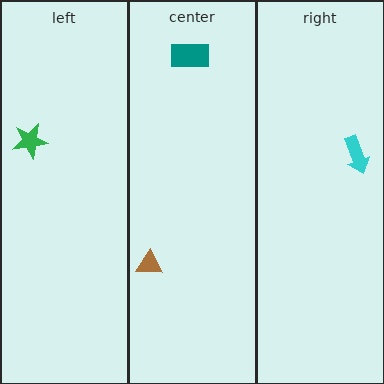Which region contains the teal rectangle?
The center region.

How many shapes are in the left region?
1.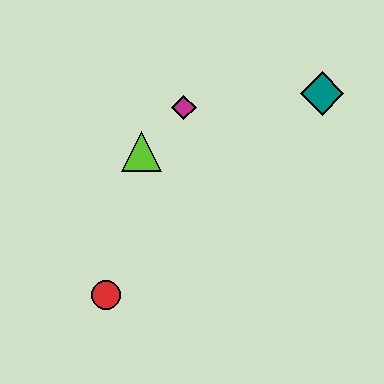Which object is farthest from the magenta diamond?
The red circle is farthest from the magenta diamond.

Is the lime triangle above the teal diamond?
No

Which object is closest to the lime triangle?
The magenta diamond is closest to the lime triangle.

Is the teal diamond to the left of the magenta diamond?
No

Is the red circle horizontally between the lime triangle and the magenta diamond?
No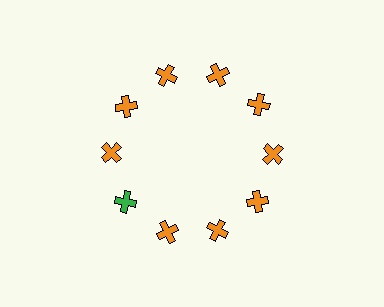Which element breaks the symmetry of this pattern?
The green cross at roughly the 8 o'clock position breaks the symmetry. All other shapes are orange crosses.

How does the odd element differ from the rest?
It has a different color: green instead of orange.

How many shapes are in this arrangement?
There are 10 shapes arranged in a ring pattern.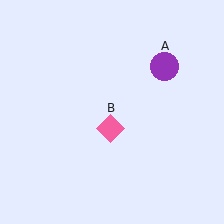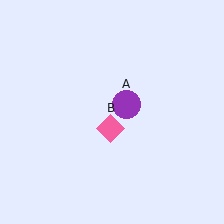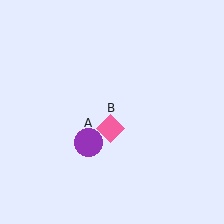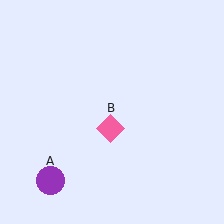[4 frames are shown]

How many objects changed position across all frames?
1 object changed position: purple circle (object A).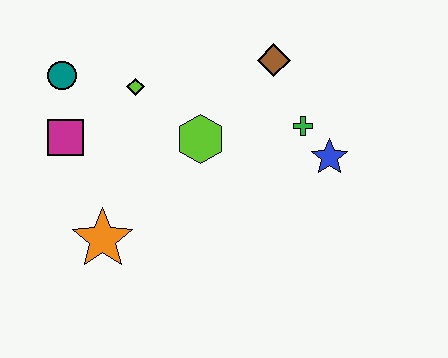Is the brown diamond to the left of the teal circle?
No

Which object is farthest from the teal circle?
The blue star is farthest from the teal circle.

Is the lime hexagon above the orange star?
Yes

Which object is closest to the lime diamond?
The teal circle is closest to the lime diamond.